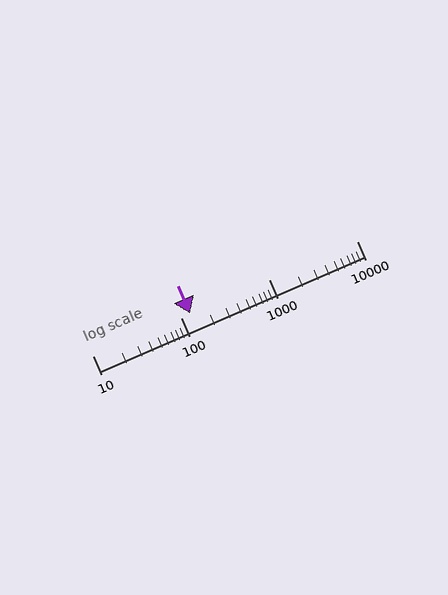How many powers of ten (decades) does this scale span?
The scale spans 3 decades, from 10 to 10000.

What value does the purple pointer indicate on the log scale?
The pointer indicates approximately 130.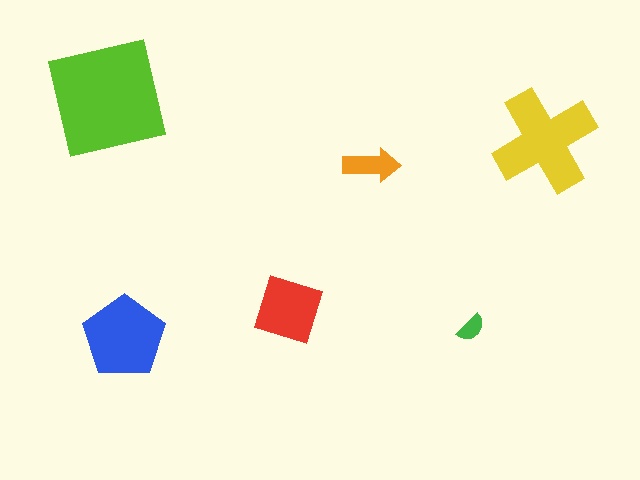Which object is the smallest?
The green semicircle.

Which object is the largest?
The lime square.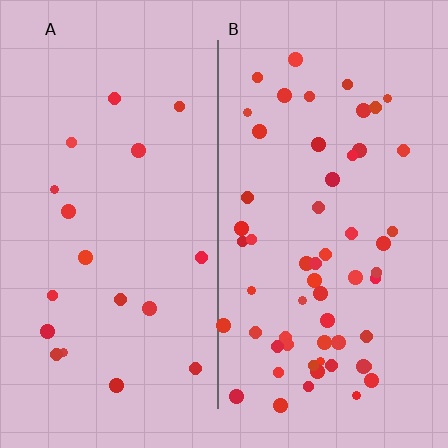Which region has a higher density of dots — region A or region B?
B (the right).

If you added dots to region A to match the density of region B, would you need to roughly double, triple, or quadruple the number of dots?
Approximately triple.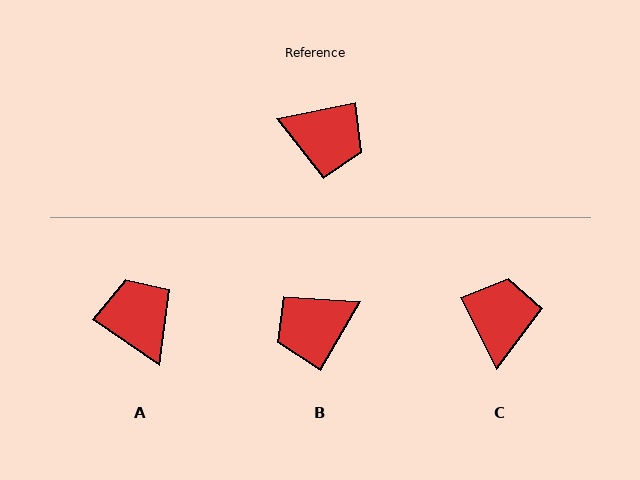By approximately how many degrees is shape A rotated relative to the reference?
Approximately 134 degrees counter-clockwise.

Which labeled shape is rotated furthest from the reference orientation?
A, about 134 degrees away.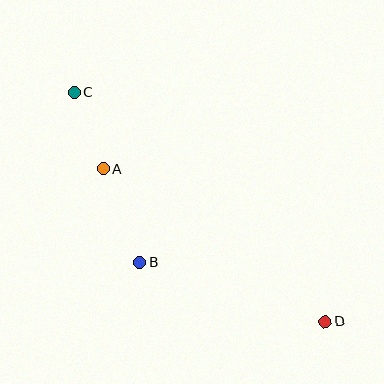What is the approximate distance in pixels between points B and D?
The distance between B and D is approximately 195 pixels.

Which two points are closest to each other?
Points A and C are closest to each other.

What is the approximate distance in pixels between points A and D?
The distance between A and D is approximately 270 pixels.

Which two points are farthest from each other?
Points C and D are farthest from each other.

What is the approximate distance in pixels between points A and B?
The distance between A and B is approximately 100 pixels.